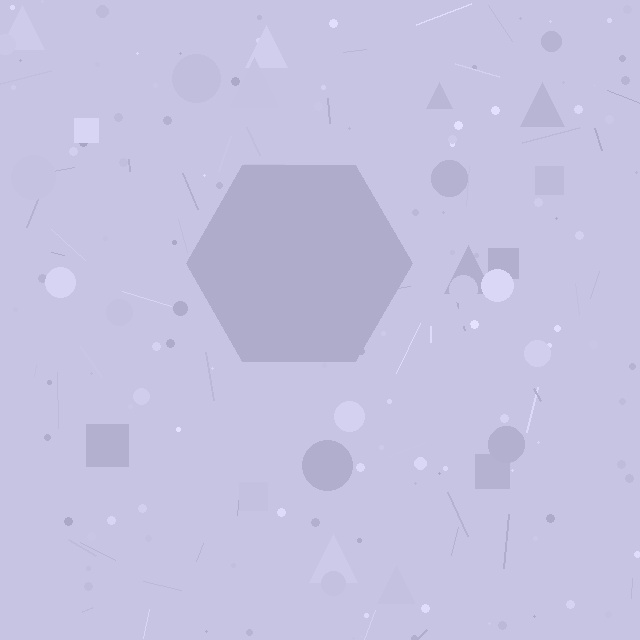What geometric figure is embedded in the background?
A hexagon is embedded in the background.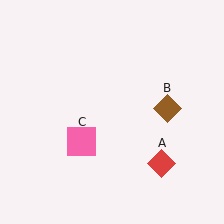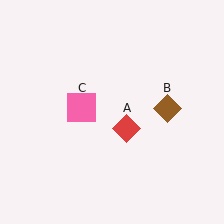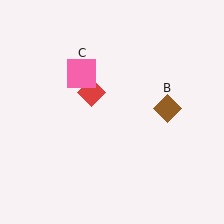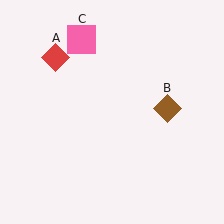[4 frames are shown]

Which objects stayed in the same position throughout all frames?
Brown diamond (object B) remained stationary.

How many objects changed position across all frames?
2 objects changed position: red diamond (object A), pink square (object C).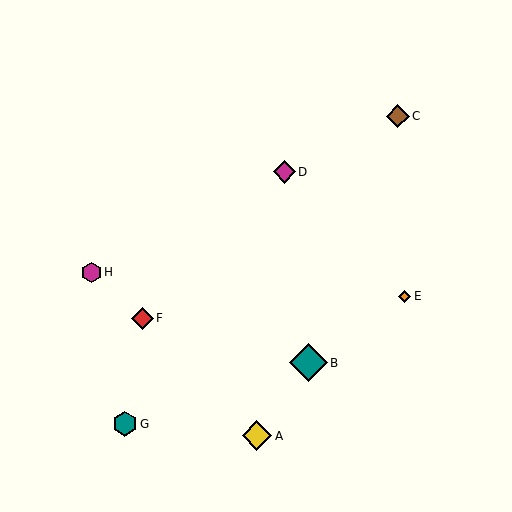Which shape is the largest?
The teal diamond (labeled B) is the largest.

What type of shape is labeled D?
Shape D is a magenta diamond.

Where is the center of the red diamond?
The center of the red diamond is at (142, 318).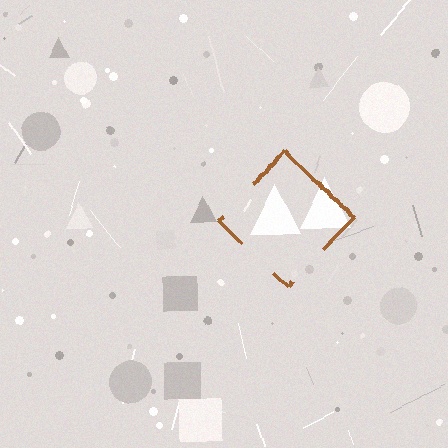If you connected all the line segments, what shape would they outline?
They would outline a diamond.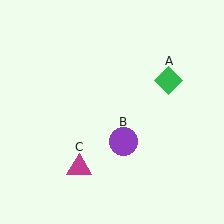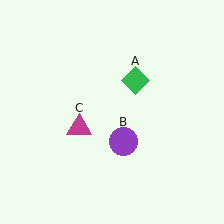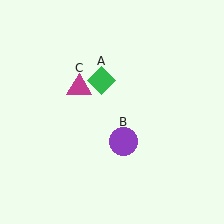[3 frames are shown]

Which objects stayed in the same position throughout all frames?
Purple circle (object B) remained stationary.